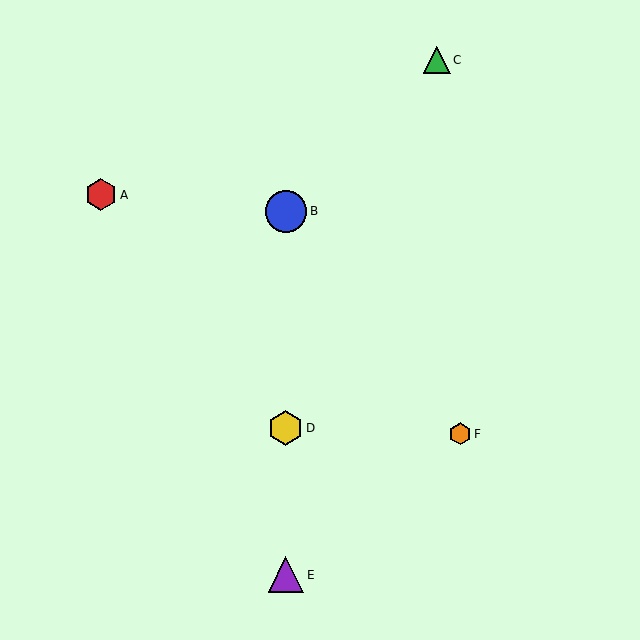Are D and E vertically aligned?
Yes, both are at x≈286.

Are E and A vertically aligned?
No, E is at x≈286 and A is at x≈101.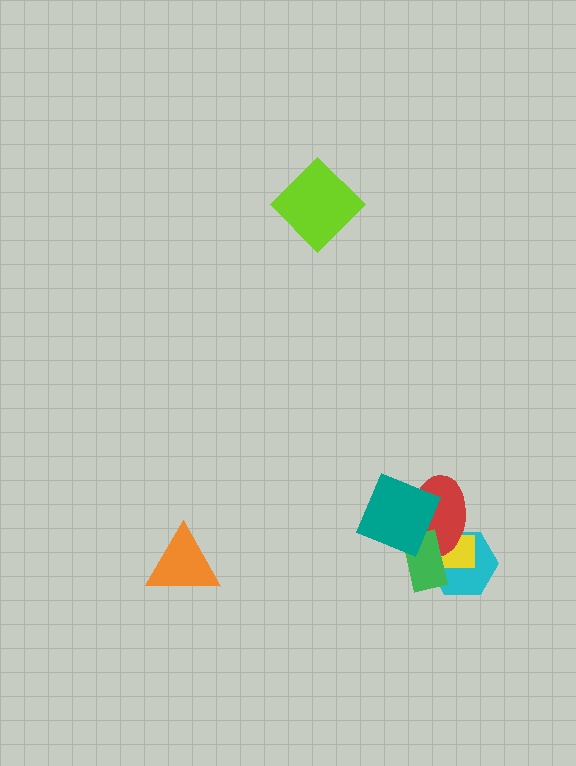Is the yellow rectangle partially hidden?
Yes, it is partially covered by another shape.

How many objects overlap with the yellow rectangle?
4 objects overlap with the yellow rectangle.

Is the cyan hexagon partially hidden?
Yes, it is partially covered by another shape.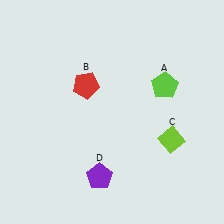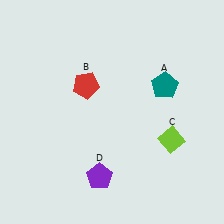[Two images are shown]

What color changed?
The pentagon (A) changed from lime in Image 1 to teal in Image 2.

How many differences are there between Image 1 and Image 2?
There is 1 difference between the two images.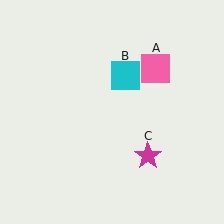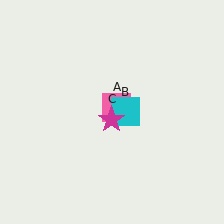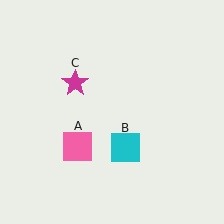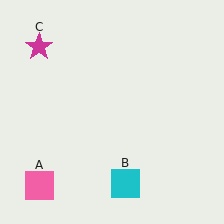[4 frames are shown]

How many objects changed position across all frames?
3 objects changed position: pink square (object A), cyan square (object B), magenta star (object C).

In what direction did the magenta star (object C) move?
The magenta star (object C) moved up and to the left.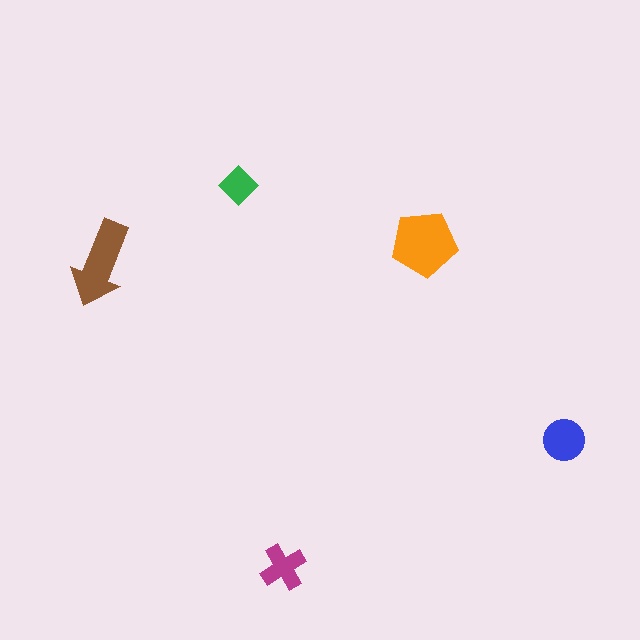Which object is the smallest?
The green diamond.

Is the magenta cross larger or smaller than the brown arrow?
Smaller.